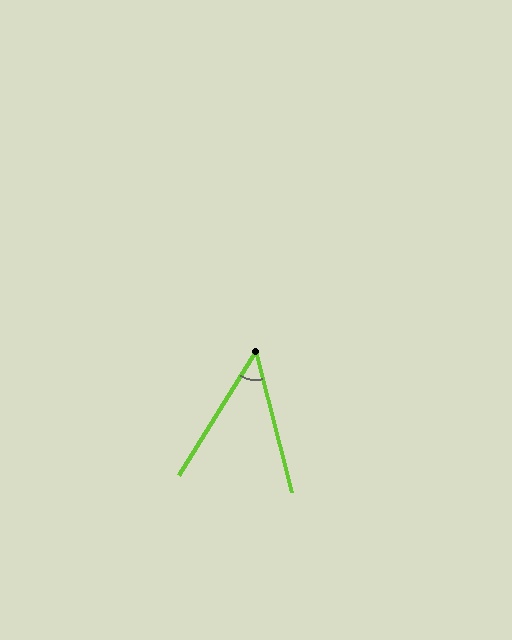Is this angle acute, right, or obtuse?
It is acute.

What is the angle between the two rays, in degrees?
Approximately 46 degrees.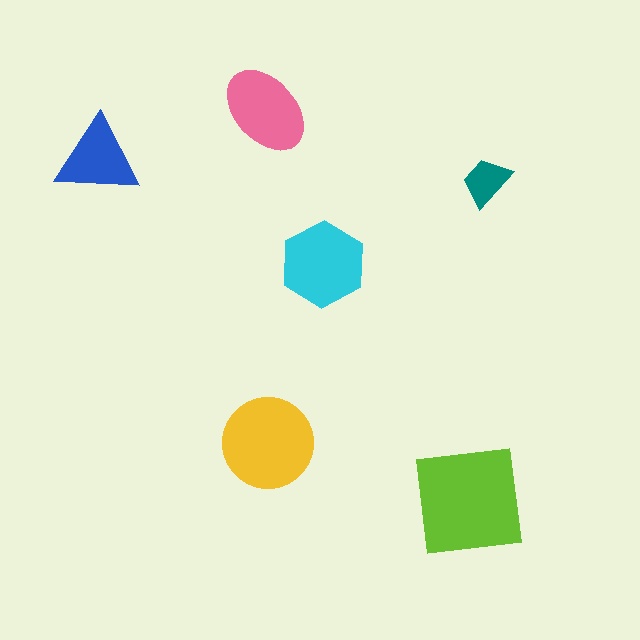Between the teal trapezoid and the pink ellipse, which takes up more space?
The pink ellipse.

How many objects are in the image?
There are 6 objects in the image.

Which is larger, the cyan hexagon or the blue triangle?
The cyan hexagon.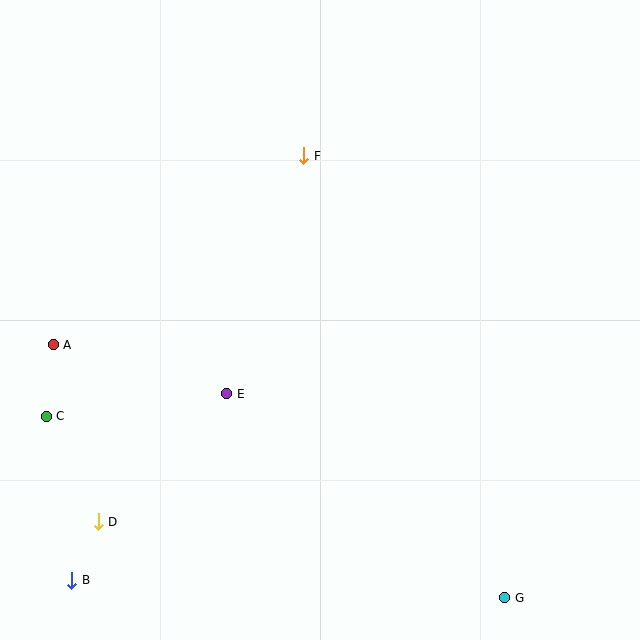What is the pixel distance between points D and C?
The distance between D and C is 118 pixels.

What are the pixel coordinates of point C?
Point C is at (46, 416).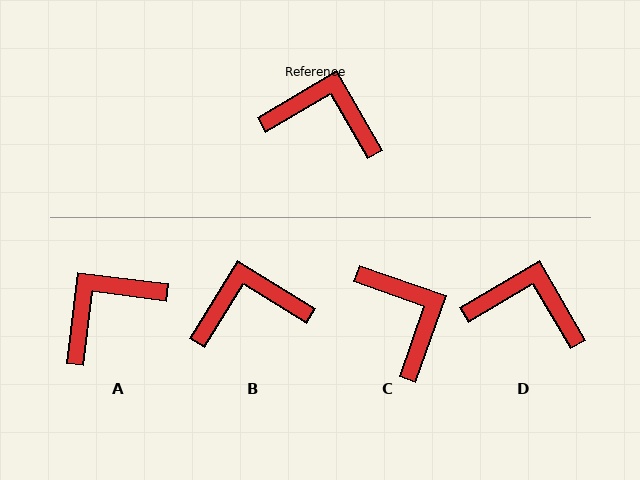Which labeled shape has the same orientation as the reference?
D.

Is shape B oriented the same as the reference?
No, it is off by about 28 degrees.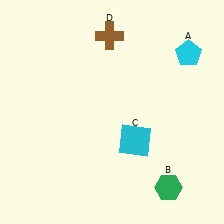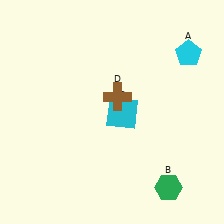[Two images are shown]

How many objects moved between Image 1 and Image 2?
2 objects moved between the two images.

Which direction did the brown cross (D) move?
The brown cross (D) moved down.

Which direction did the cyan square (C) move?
The cyan square (C) moved up.